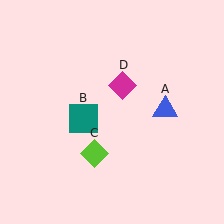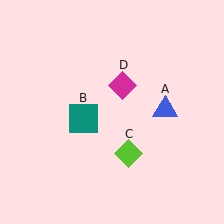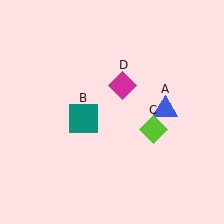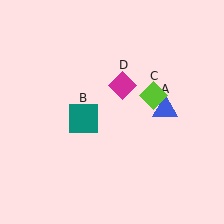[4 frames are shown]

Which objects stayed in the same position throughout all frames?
Blue triangle (object A) and teal square (object B) and magenta diamond (object D) remained stationary.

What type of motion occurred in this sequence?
The lime diamond (object C) rotated counterclockwise around the center of the scene.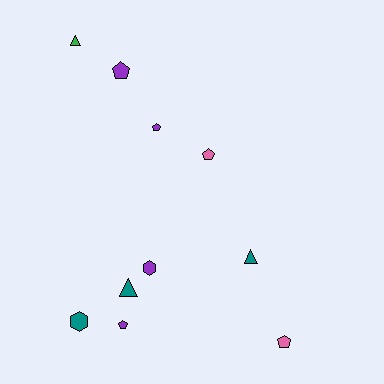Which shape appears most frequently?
Pentagon, with 5 objects.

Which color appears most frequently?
Purple, with 4 objects.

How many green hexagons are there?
There are no green hexagons.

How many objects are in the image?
There are 10 objects.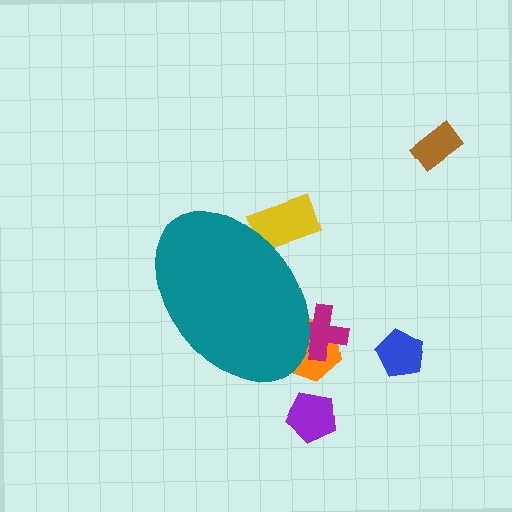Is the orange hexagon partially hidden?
Yes, the orange hexagon is partially hidden behind the teal ellipse.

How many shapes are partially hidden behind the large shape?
3 shapes are partially hidden.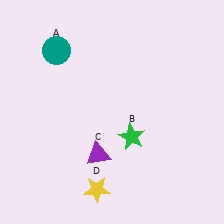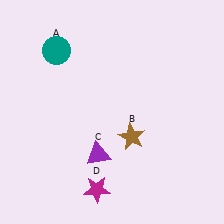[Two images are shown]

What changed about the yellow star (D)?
In Image 1, D is yellow. In Image 2, it changed to magenta.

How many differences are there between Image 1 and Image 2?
There are 2 differences between the two images.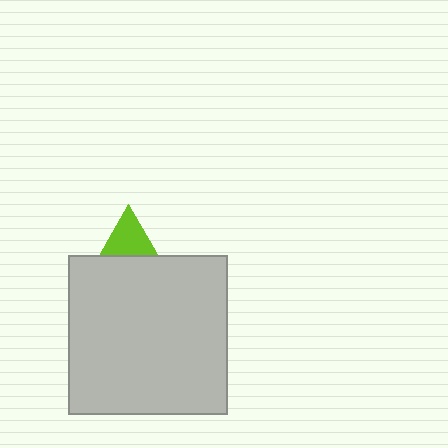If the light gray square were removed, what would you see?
You would see the complete lime triangle.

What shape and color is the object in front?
The object in front is a light gray square.